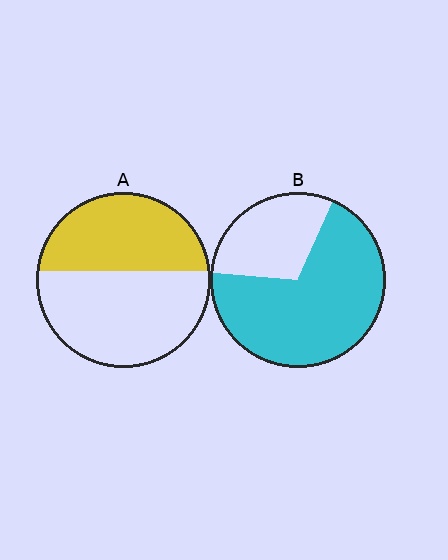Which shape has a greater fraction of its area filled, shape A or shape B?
Shape B.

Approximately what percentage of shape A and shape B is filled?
A is approximately 45% and B is approximately 70%.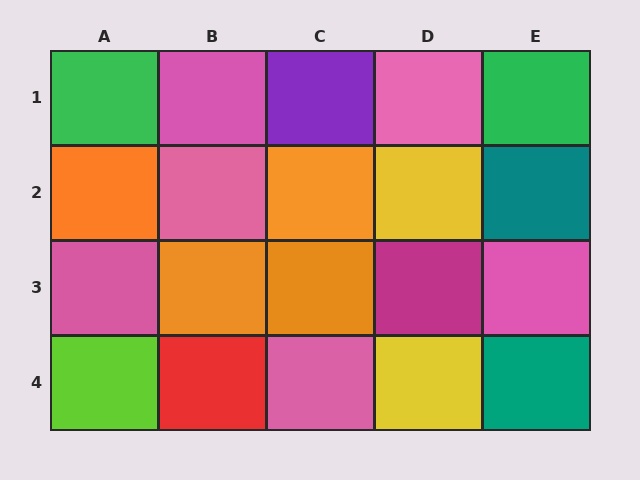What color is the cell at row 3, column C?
Orange.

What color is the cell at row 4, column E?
Teal.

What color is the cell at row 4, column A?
Lime.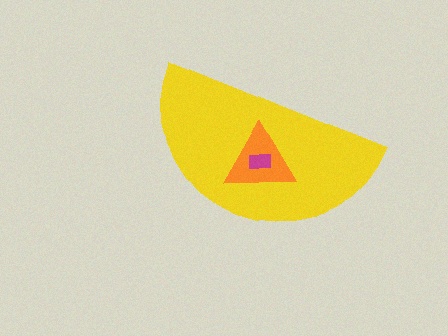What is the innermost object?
The magenta rectangle.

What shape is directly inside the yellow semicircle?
The orange triangle.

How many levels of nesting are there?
3.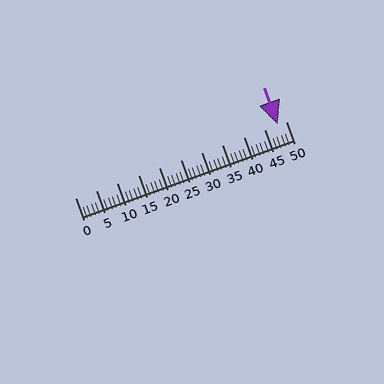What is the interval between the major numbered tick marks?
The major tick marks are spaced 5 units apart.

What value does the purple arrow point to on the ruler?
The purple arrow points to approximately 48.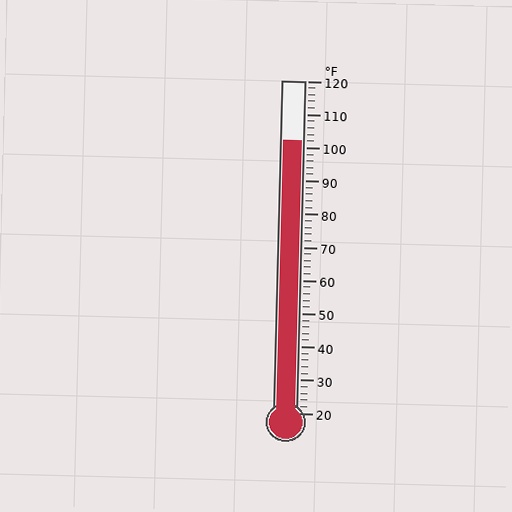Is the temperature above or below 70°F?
The temperature is above 70°F.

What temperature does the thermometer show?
The thermometer shows approximately 102°F.